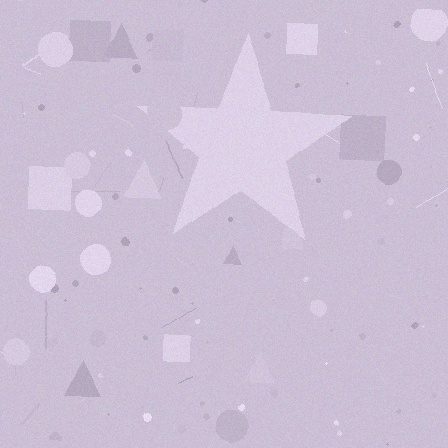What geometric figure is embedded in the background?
A star is embedded in the background.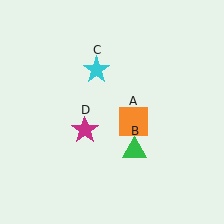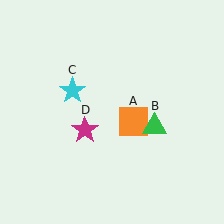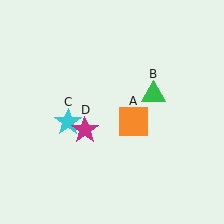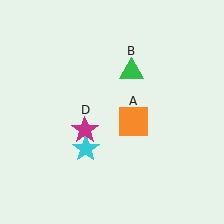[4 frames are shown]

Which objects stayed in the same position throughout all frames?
Orange square (object A) and magenta star (object D) remained stationary.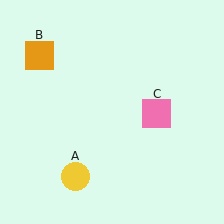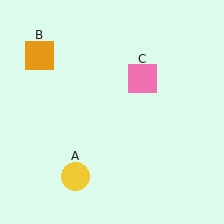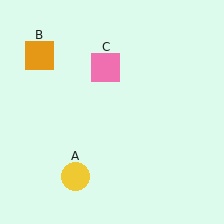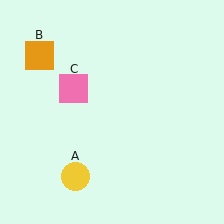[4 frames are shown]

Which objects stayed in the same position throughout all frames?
Yellow circle (object A) and orange square (object B) remained stationary.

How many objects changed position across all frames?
1 object changed position: pink square (object C).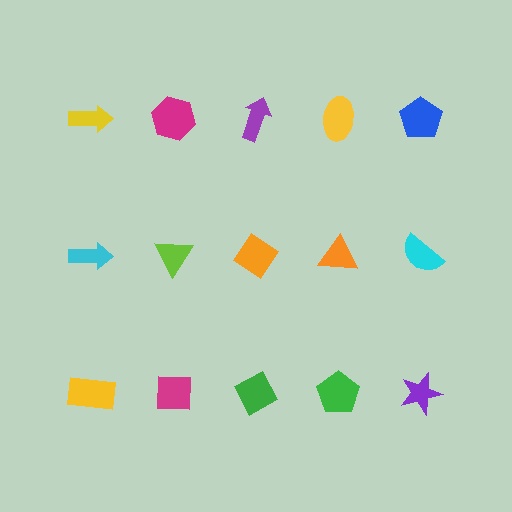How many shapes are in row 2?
5 shapes.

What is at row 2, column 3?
An orange diamond.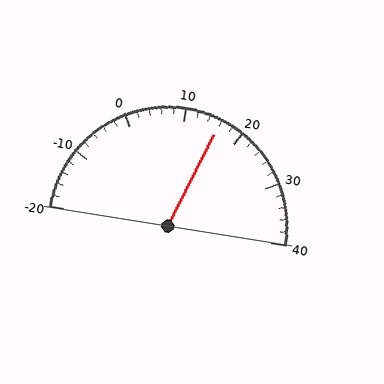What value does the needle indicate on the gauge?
The needle indicates approximately 16.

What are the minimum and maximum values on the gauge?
The gauge ranges from -20 to 40.